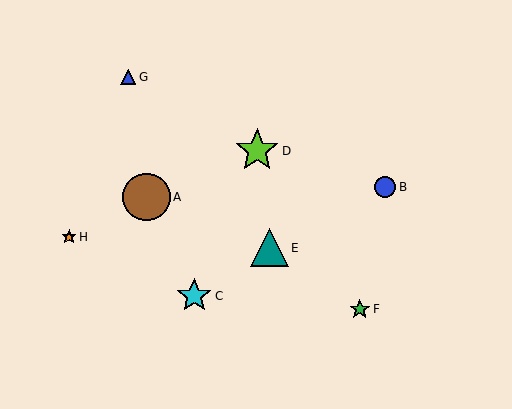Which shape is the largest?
The brown circle (labeled A) is the largest.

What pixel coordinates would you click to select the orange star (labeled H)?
Click at (69, 237) to select the orange star H.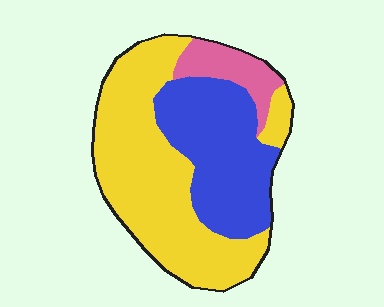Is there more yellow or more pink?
Yellow.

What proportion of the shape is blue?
Blue covers around 35% of the shape.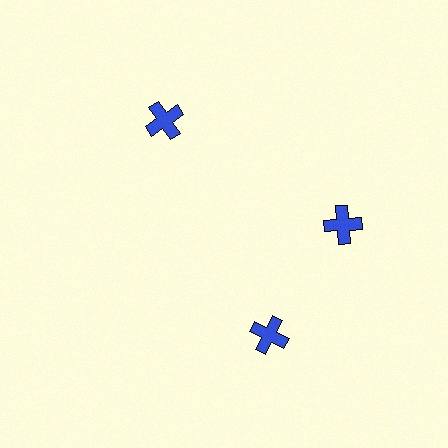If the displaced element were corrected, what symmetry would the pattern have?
It would have 3-fold rotational symmetry — the pattern would map onto itself every 120 degrees.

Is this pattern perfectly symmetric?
No. The 3 blue crosses are arranged in a ring, but one element near the 7 o'clock position is rotated out of alignment along the ring, breaking the 3-fold rotational symmetry.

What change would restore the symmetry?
The symmetry would be restored by rotating it back into even spacing with its neighbors so that all 3 crosses sit at equal angles and equal distance from the center.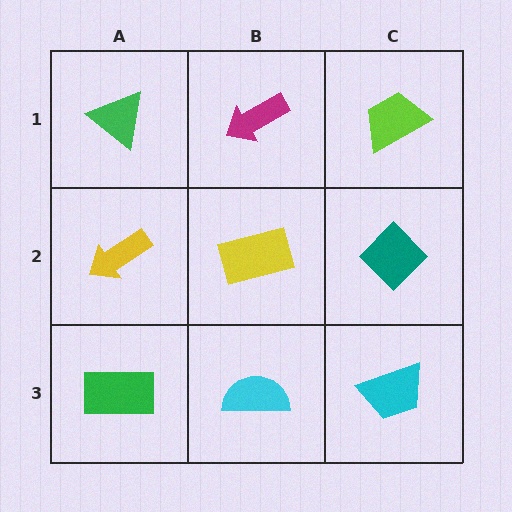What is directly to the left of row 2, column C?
A yellow rectangle.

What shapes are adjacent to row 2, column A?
A green triangle (row 1, column A), a green rectangle (row 3, column A), a yellow rectangle (row 2, column B).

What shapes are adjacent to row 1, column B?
A yellow rectangle (row 2, column B), a green triangle (row 1, column A), a lime trapezoid (row 1, column C).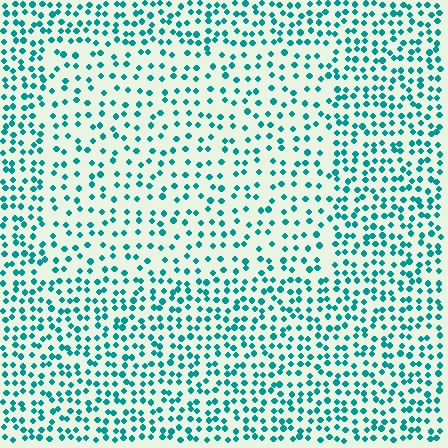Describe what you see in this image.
The image contains small teal elements arranged at two different densities. A rectangle-shaped region is visible where the elements are less densely packed than the surrounding area.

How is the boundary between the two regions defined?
The boundary is defined by a change in element density (approximately 1.7x ratio). All elements are the same color, size, and shape.